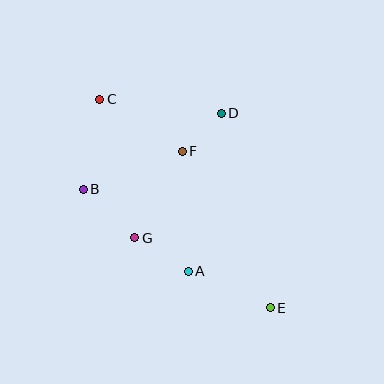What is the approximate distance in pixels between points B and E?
The distance between B and E is approximately 222 pixels.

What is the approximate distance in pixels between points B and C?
The distance between B and C is approximately 92 pixels.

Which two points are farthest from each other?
Points C and E are farthest from each other.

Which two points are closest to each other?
Points D and F are closest to each other.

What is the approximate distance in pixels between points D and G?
The distance between D and G is approximately 152 pixels.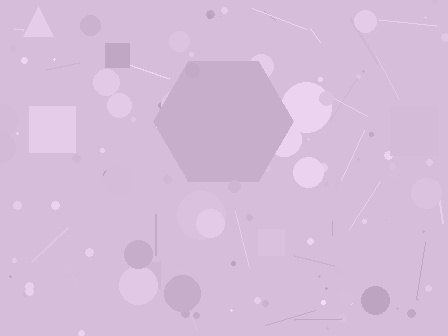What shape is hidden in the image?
A hexagon is hidden in the image.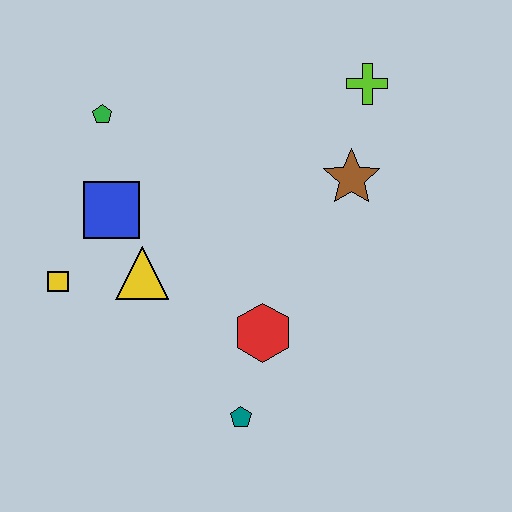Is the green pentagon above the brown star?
Yes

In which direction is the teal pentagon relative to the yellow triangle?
The teal pentagon is below the yellow triangle.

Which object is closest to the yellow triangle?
The blue square is closest to the yellow triangle.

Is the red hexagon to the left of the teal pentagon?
No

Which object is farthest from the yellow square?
The lime cross is farthest from the yellow square.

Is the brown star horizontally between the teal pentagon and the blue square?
No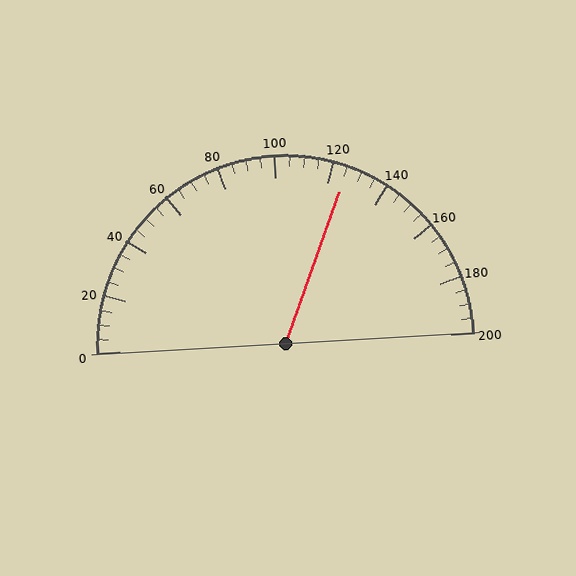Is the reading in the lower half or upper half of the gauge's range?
The reading is in the upper half of the range (0 to 200).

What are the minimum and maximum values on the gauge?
The gauge ranges from 0 to 200.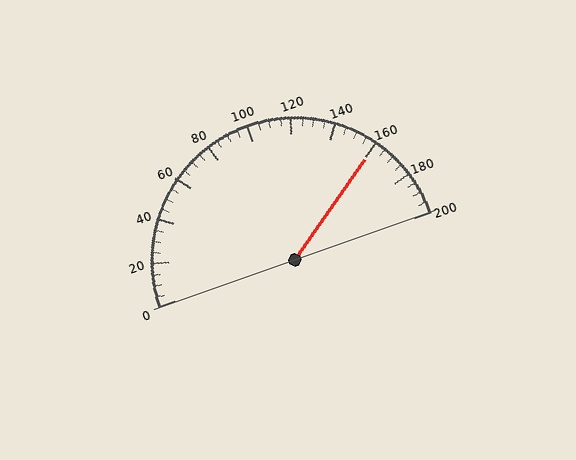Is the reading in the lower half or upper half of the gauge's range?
The reading is in the upper half of the range (0 to 200).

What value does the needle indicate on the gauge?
The needle indicates approximately 160.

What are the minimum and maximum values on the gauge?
The gauge ranges from 0 to 200.